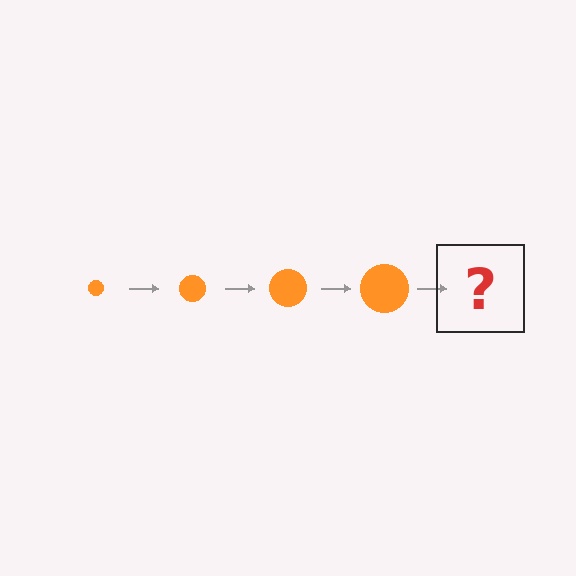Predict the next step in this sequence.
The next step is an orange circle, larger than the previous one.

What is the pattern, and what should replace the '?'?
The pattern is that the circle gets progressively larger each step. The '?' should be an orange circle, larger than the previous one.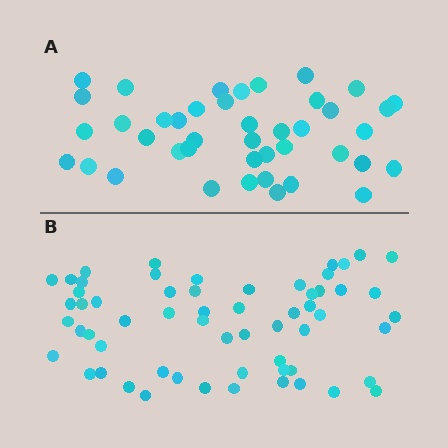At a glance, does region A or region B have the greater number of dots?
Region B (the bottom region) has more dots.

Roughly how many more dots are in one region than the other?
Region B has approximately 20 more dots than region A.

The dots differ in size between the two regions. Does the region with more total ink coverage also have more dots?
No. Region A has more total ink coverage because its dots are larger, but region B actually contains more individual dots. Total area can be misleading — the number of items is what matters here.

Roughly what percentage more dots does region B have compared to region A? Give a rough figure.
About 45% more.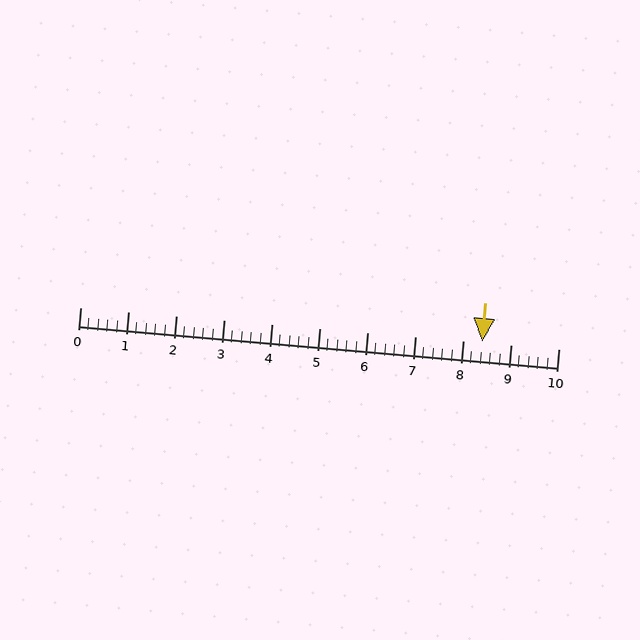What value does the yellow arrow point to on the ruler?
The yellow arrow points to approximately 8.4.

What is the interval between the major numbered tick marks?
The major tick marks are spaced 1 units apart.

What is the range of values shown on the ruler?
The ruler shows values from 0 to 10.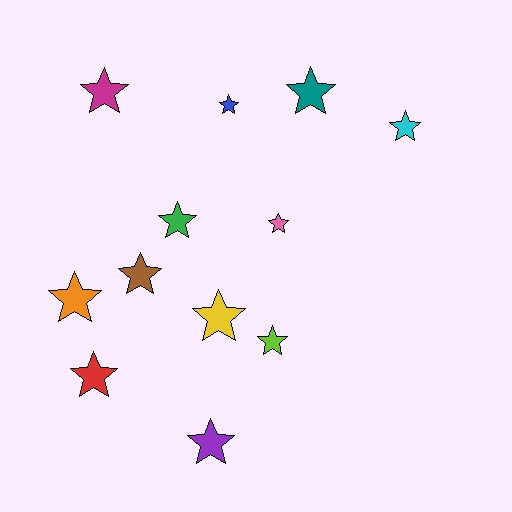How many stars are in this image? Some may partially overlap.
There are 12 stars.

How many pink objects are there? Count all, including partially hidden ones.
There is 1 pink object.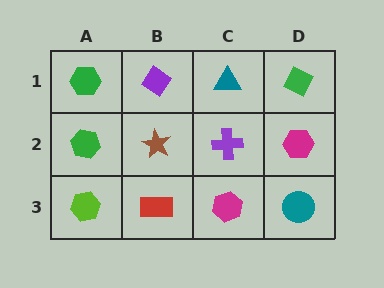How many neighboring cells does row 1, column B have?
3.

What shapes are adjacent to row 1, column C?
A purple cross (row 2, column C), a purple diamond (row 1, column B), a green diamond (row 1, column D).